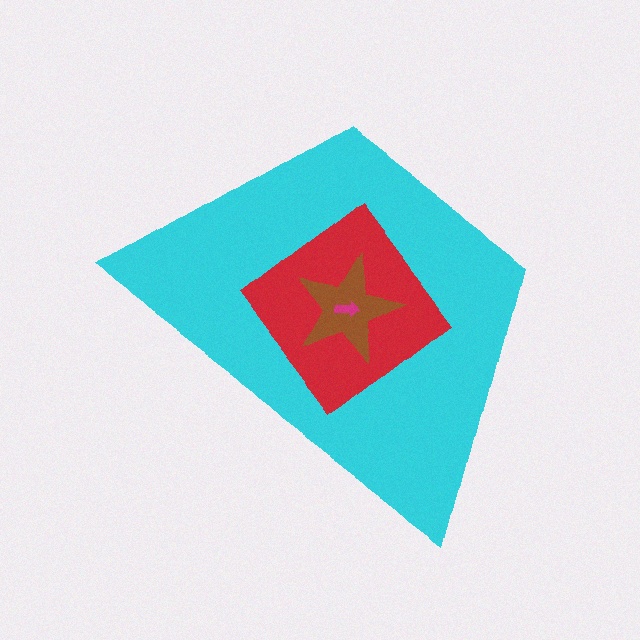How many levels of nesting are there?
4.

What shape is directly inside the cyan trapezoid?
The red diamond.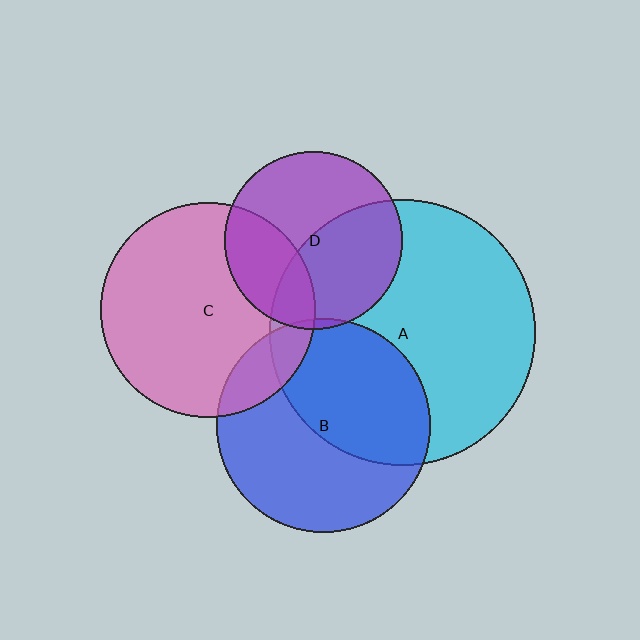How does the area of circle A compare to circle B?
Approximately 1.6 times.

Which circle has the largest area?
Circle A (cyan).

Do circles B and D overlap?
Yes.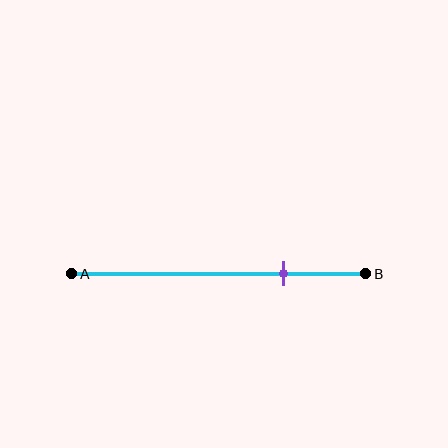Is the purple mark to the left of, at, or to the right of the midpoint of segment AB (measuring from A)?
The purple mark is to the right of the midpoint of segment AB.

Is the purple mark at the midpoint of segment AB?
No, the mark is at about 70% from A, not at the 50% midpoint.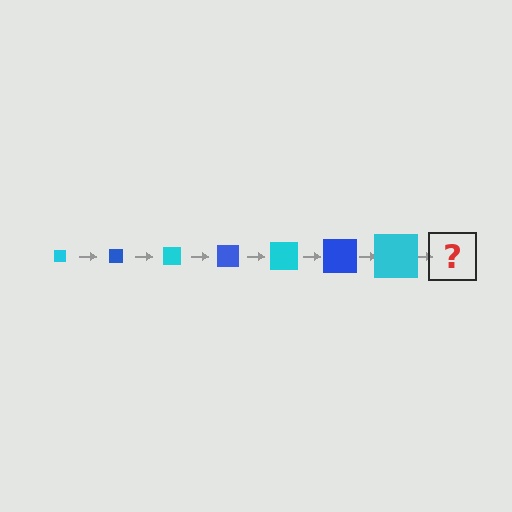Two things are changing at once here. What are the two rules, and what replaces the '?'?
The two rules are that the square grows larger each step and the color cycles through cyan and blue. The '?' should be a blue square, larger than the previous one.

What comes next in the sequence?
The next element should be a blue square, larger than the previous one.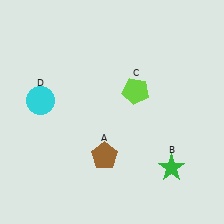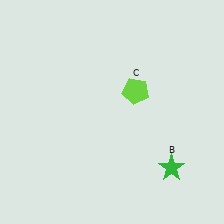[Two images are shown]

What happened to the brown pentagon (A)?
The brown pentagon (A) was removed in Image 2. It was in the bottom-left area of Image 1.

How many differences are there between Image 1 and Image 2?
There are 2 differences between the two images.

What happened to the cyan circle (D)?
The cyan circle (D) was removed in Image 2. It was in the top-left area of Image 1.